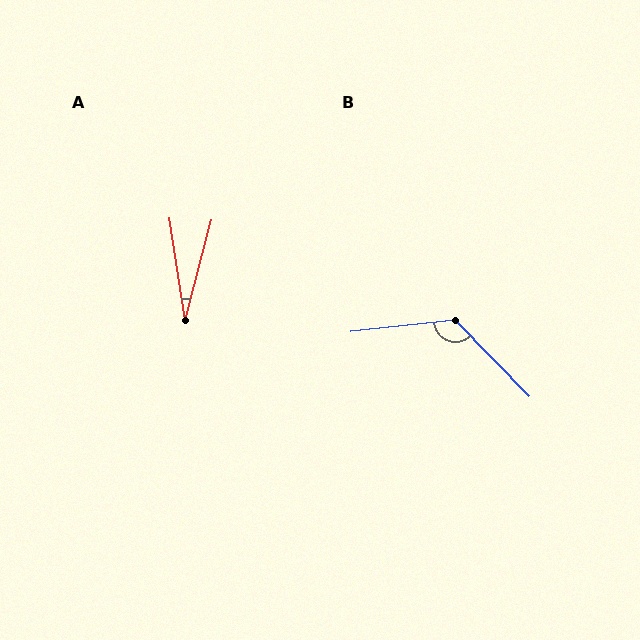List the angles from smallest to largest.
A (23°), B (128°).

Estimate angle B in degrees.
Approximately 128 degrees.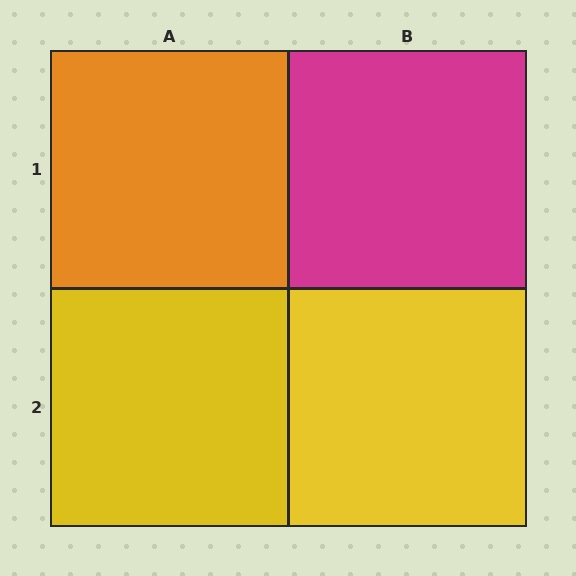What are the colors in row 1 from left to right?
Orange, magenta.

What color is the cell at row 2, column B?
Yellow.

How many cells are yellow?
2 cells are yellow.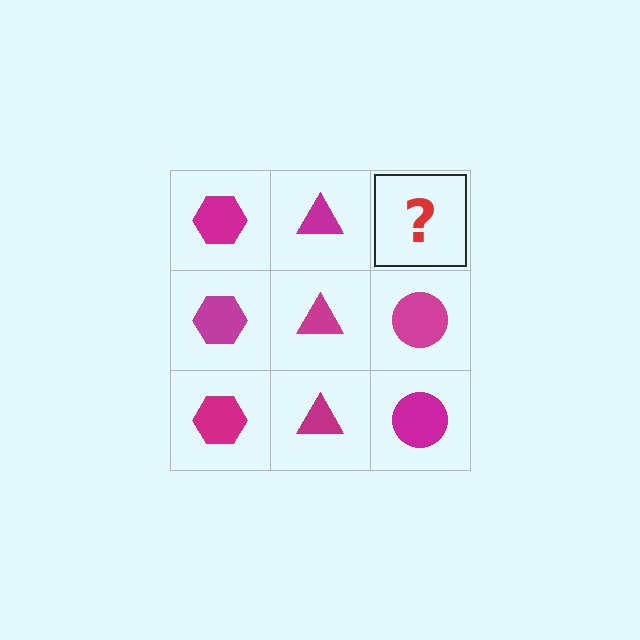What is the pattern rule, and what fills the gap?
The rule is that each column has a consistent shape. The gap should be filled with a magenta circle.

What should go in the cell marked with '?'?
The missing cell should contain a magenta circle.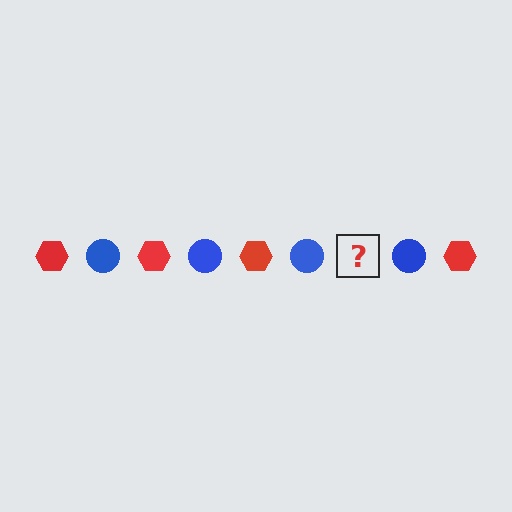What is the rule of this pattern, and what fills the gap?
The rule is that the pattern alternates between red hexagon and blue circle. The gap should be filled with a red hexagon.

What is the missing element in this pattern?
The missing element is a red hexagon.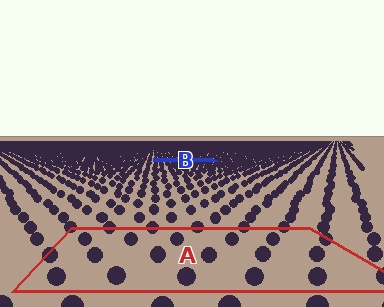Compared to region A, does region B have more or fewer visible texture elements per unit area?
Region B has more texture elements per unit area — they are packed more densely because it is farther away.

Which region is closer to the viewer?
Region A is closer. The texture elements there are larger and more spread out.